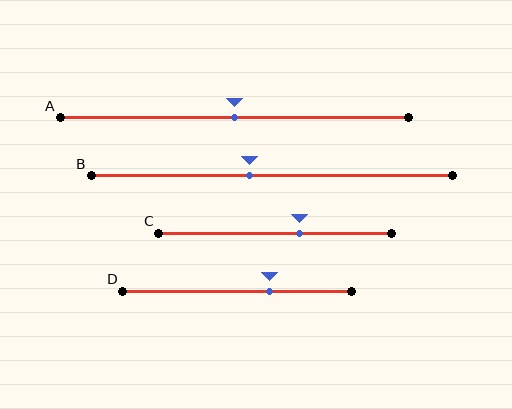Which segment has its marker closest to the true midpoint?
Segment A has its marker closest to the true midpoint.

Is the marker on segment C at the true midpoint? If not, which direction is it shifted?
No, the marker on segment C is shifted to the right by about 11% of the segment length.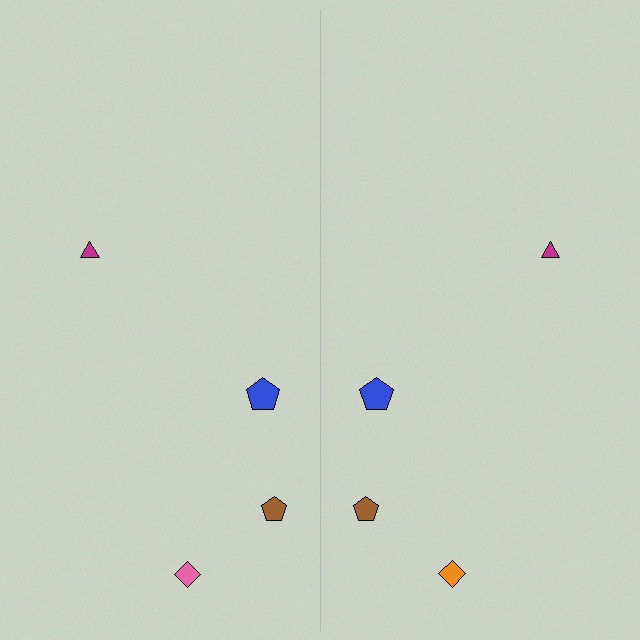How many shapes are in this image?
There are 8 shapes in this image.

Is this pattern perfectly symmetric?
No, the pattern is not perfectly symmetric. The orange diamond on the right side breaks the symmetry — its mirror counterpart is pink.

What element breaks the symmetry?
The orange diamond on the right side breaks the symmetry — its mirror counterpart is pink.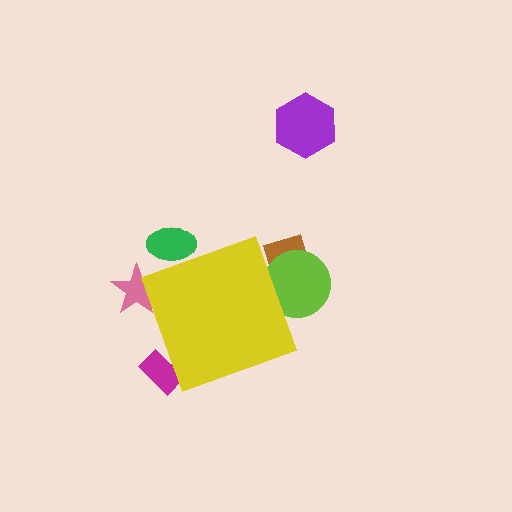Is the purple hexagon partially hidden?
No, the purple hexagon is fully visible.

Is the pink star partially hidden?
Yes, the pink star is partially hidden behind the yellow diamond.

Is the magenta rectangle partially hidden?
Yes, the magenta rectangle is partially hidden behind the yellow diamond.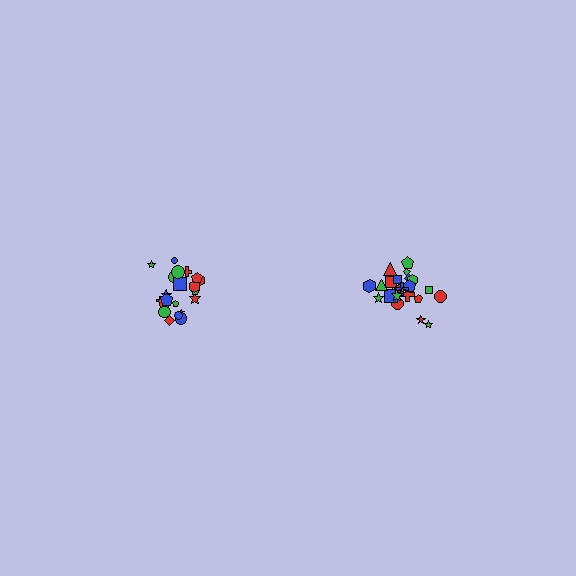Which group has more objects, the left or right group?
The right group.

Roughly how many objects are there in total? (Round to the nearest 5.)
Roughly 45 objects in total.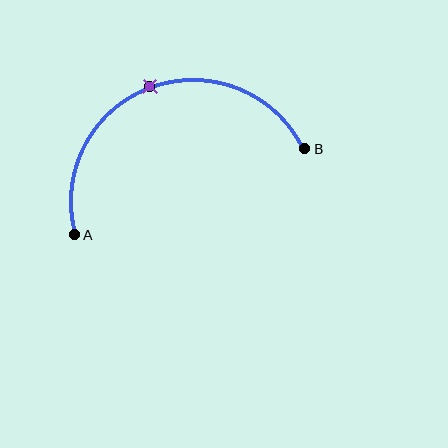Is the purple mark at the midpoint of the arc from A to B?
Yes. The purple mark lies on the arc at equal arc-length from both A and B — it is the arc midpoint.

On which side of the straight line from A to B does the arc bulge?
The arc bulges above the straight line connecting A and B.